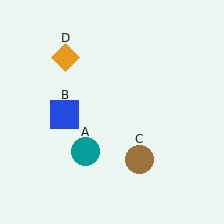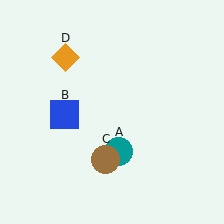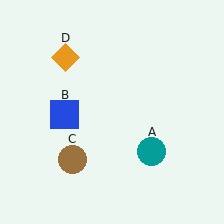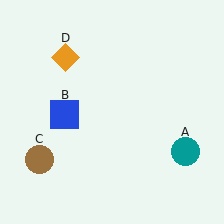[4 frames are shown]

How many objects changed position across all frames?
2 objects changed position: teal circle (object A), brown circle (object C).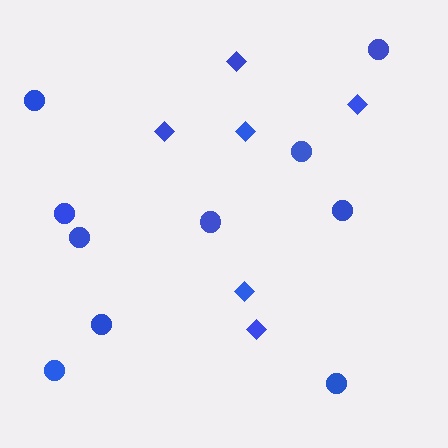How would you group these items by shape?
There are 2 groups: one group of diamonds (6) and one group of circles (10).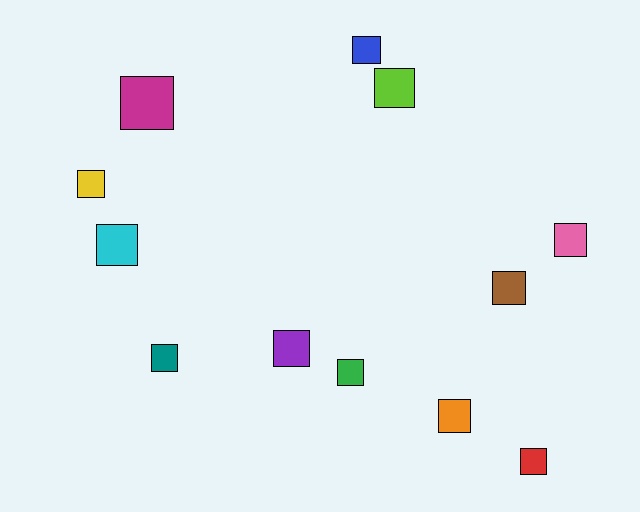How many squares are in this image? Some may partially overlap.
There are 12 squares.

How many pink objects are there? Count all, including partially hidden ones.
There is 1 pink object.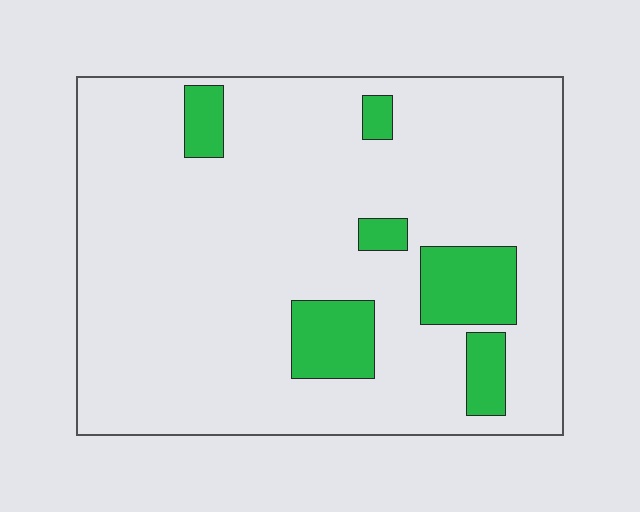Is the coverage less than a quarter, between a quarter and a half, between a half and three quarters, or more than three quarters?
Less than a quarter.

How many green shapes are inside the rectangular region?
6.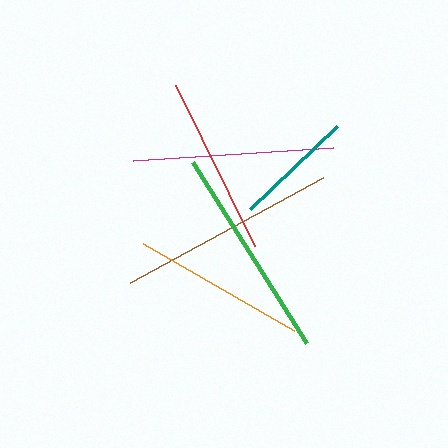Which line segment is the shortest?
The teal line is the shortest at approximately 120 pixels.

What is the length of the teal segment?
The teal segment is approximately 120 pixels long.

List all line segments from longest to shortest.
From longest to shortest: brown, green, magenta, red, orange, teal.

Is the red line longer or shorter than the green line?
The green line is longer than the red line.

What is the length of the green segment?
The green segment is approximately 214 pixels long.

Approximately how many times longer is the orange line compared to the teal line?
The orange line is approximately 1.4 times the length of the teal line.